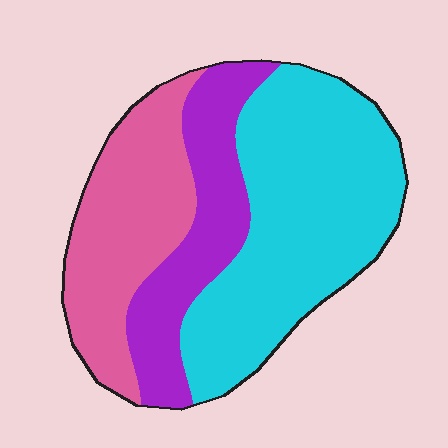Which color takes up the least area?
Purple, at roughly 25%.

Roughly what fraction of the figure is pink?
Pink takes up about one quarter (1/4) of the figure.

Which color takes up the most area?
Cyan, at roughly 50%.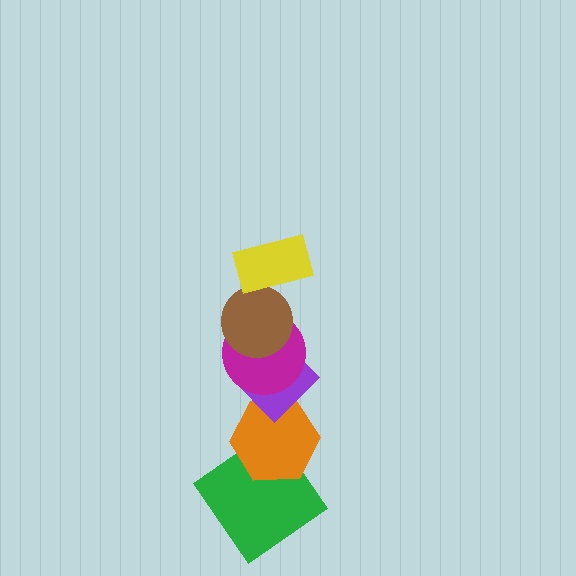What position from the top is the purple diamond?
The purple diamond is 4th from the top.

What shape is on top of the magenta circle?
The brown circle is on top of the magenta circle.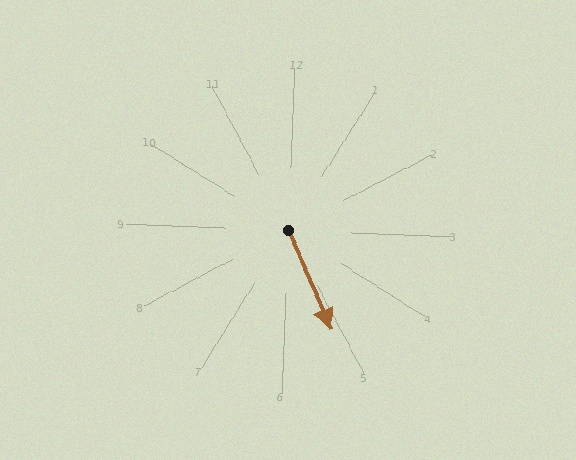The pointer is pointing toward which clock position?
Roughly 5 o'clock.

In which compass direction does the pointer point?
Southeast.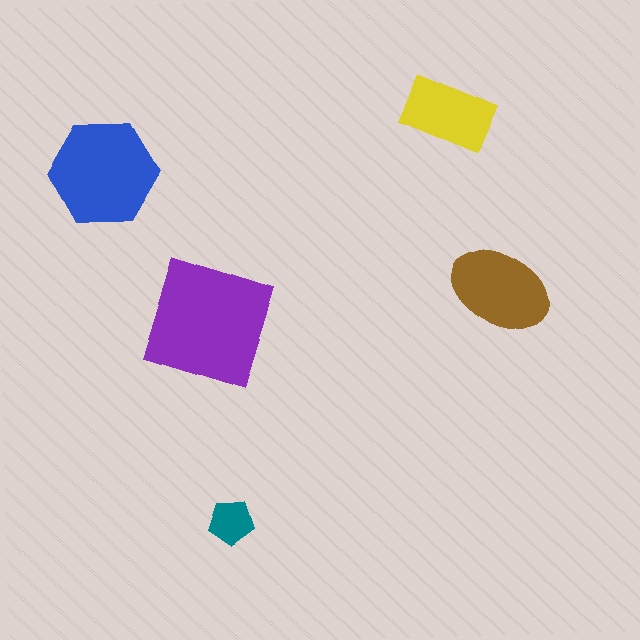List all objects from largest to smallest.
The purple square, the blue hexagon, the brown ellipse, the yellow rectangle, the teal pentagon.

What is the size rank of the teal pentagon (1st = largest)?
5th.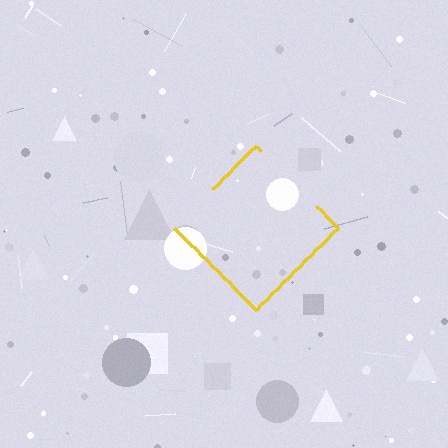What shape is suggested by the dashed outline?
The dashed outline suggests a diamond.